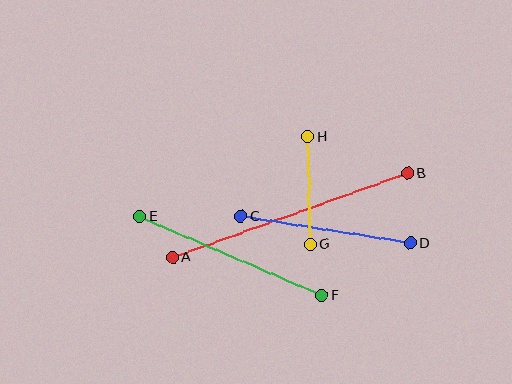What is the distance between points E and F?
The distance is approximately 198 pixels.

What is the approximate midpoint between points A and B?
The midpoint is at approximately (290, 215) pixels.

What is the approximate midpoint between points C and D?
The midpoint is at approximately (325, 230) pixels.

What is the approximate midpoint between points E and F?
The midpoint is at approximately (230, 256) pixels.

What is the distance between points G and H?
The distance is approximately 108 pixels.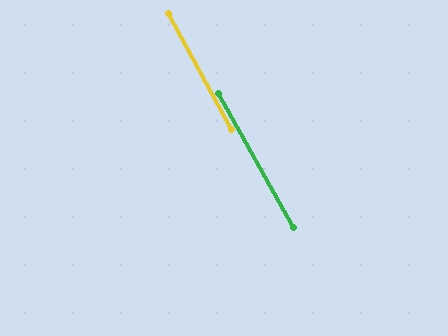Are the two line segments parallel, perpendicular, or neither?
Parallel — their directions differ by only 1.0°.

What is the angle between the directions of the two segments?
Approximately 1 degree.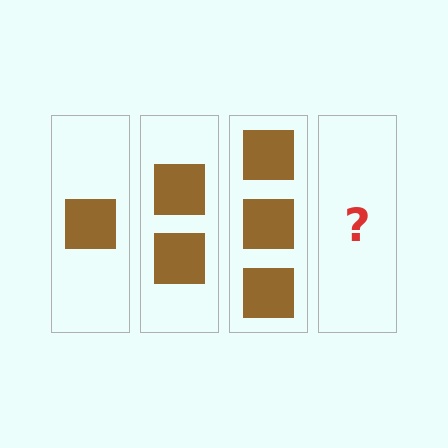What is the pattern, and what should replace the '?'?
The pattern is that each step adds one more square. The '?' should be 4 squares.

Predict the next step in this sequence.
The next step is 4 squares.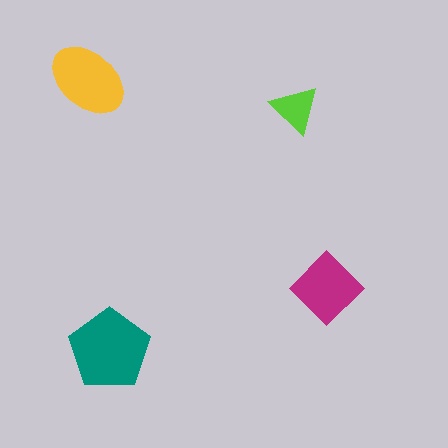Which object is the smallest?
The lime triangle.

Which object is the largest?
The teal pentagon.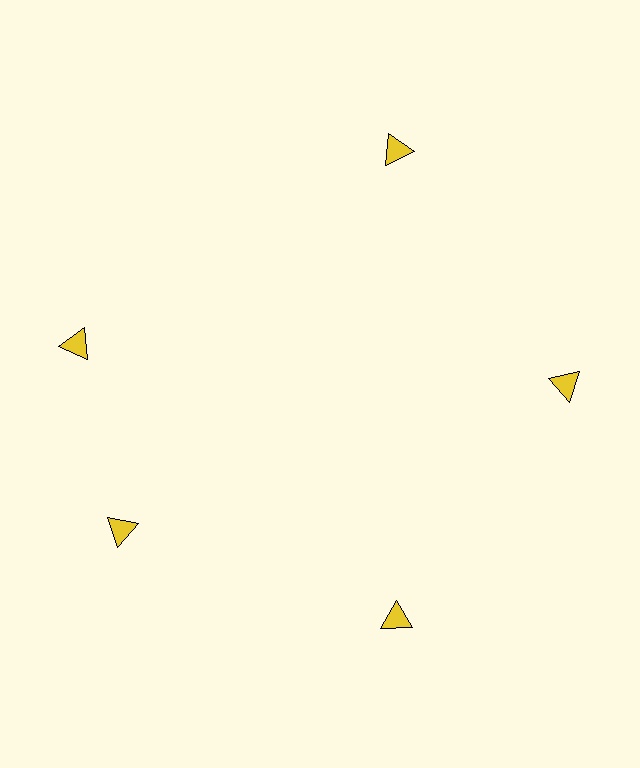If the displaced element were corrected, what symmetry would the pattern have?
It would have 5-fold rotational symmetry — the pattern would map onto itself every 72 degrees.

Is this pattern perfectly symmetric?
No. The 5 yellow triangles are arranged in a ring, but one element near the 10 o'clock position is rotated out of alignment along the ring, breaking the 5-fold rotational symmetry.